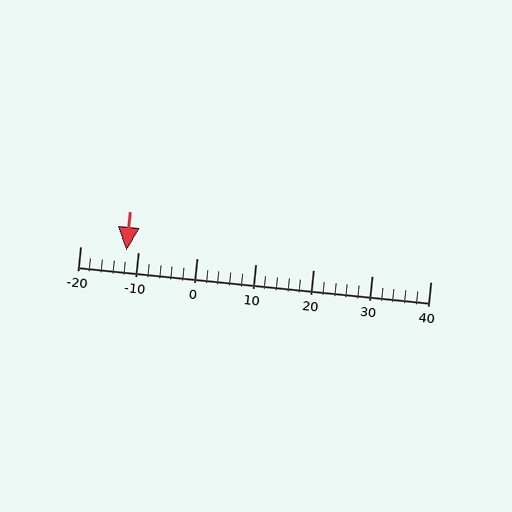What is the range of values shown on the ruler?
The ruler shows values from -20 to 40.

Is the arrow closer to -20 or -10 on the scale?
The arrow is closer to -10.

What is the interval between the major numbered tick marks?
The major tick marks are spaced 10 units apart.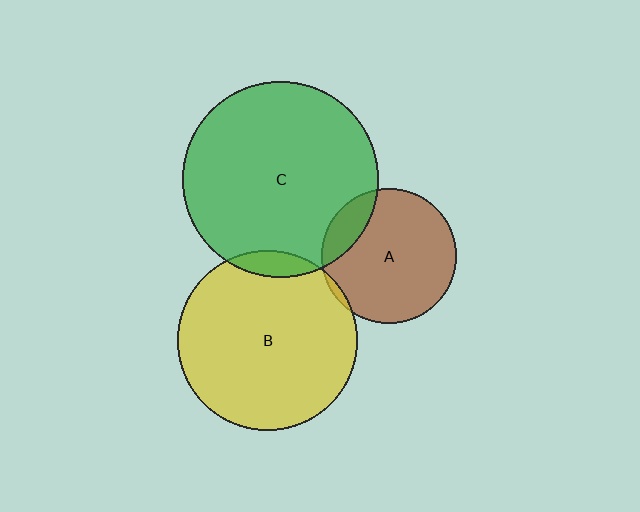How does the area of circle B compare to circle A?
Approximately 1.8 times.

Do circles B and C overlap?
Yes.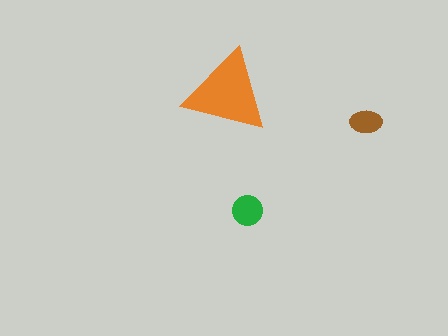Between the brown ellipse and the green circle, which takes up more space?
The green circle.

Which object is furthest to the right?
The brown ellipse is rightmost.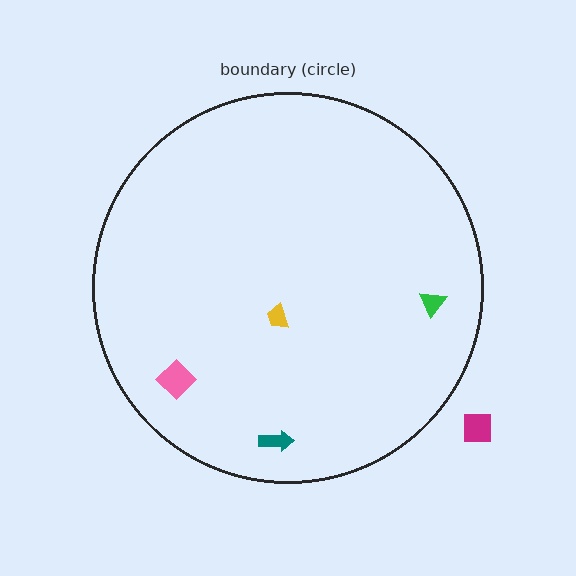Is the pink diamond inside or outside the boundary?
Inside.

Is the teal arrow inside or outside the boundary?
Inside.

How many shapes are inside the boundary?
4 inside, 1 outside.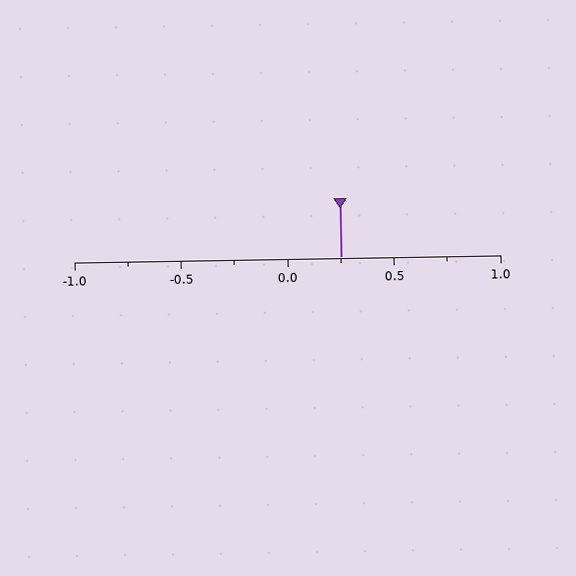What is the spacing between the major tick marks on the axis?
The major ticks are spaced 0.5 apart.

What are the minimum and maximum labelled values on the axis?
The axis runs from -1.0 to 1.0.